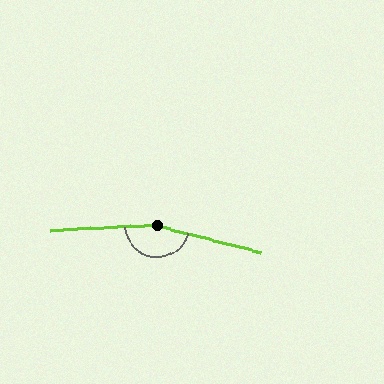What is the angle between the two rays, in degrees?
Approximately 162 degrees.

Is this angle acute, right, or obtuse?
It is obtuse.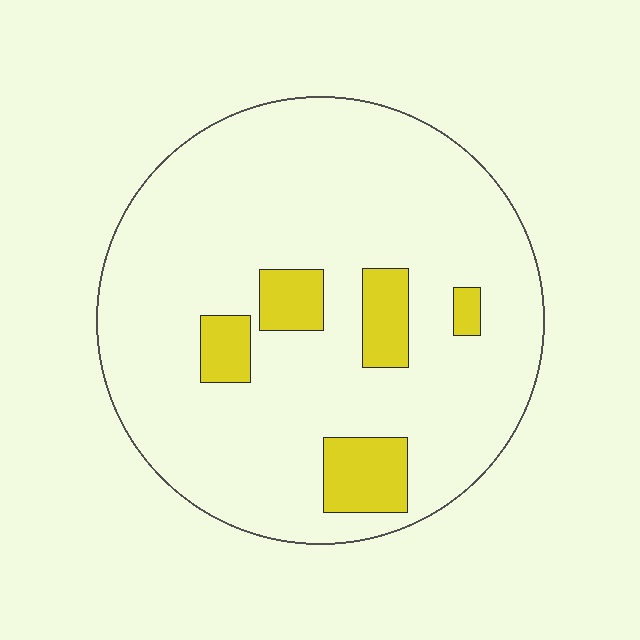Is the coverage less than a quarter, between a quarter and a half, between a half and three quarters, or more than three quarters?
Less than a quarter.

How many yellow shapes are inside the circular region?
5.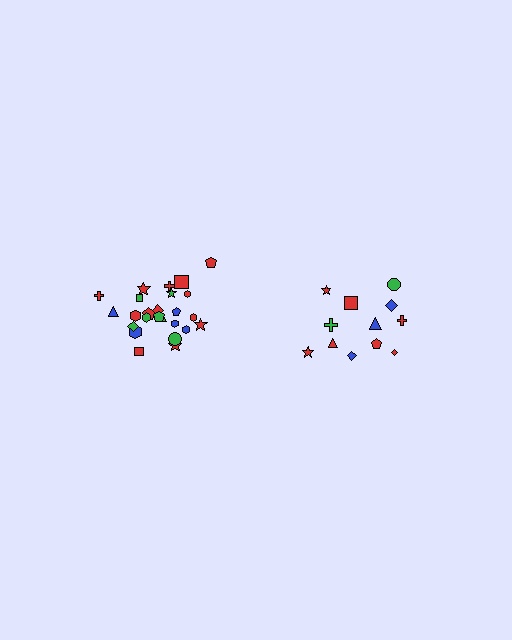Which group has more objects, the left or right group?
The left group.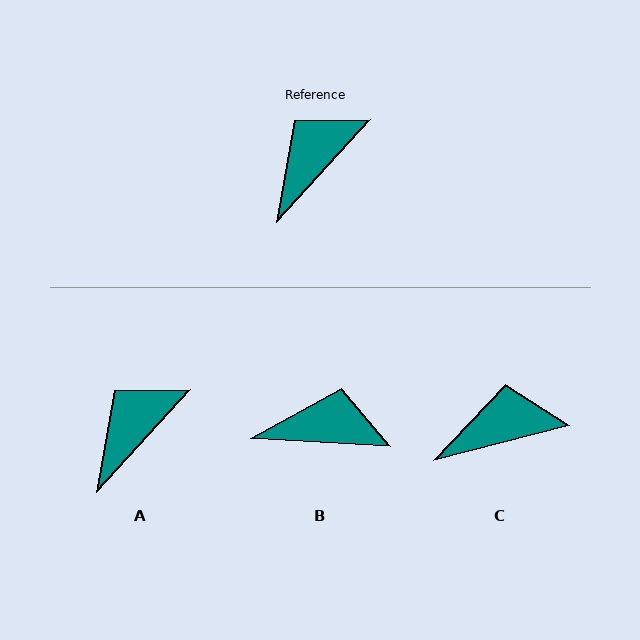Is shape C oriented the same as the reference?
No, it is off by about 33 degrees.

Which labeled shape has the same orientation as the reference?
A.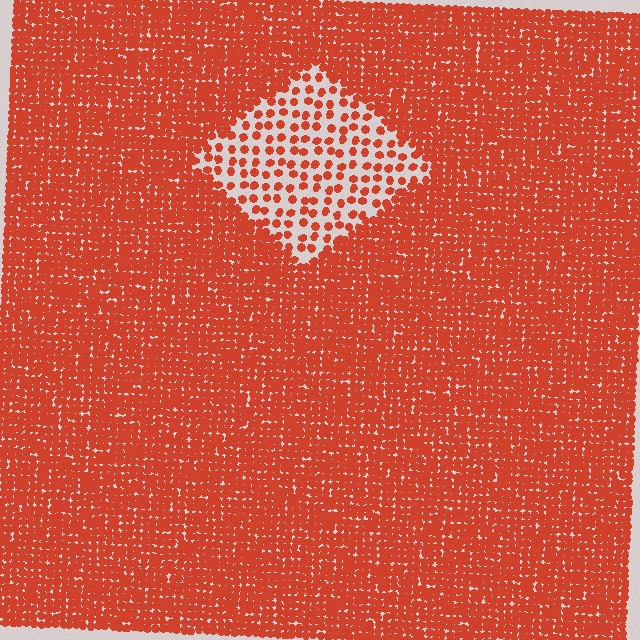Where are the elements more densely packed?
The elements are more densely packed outside the diamond boundary.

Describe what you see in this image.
The image contains small red elements arranged at two different densities. A diamond-shaped region is visible where the elements are less densely packed than the surrounding area.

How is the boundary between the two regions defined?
The boundary is defined by a change in element density (approximately 2.9x ratio). All elements are the same color, size, and shape.